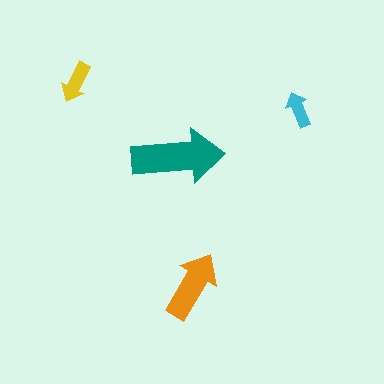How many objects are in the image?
There are 4 objects in the image.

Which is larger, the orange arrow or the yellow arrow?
The orange one.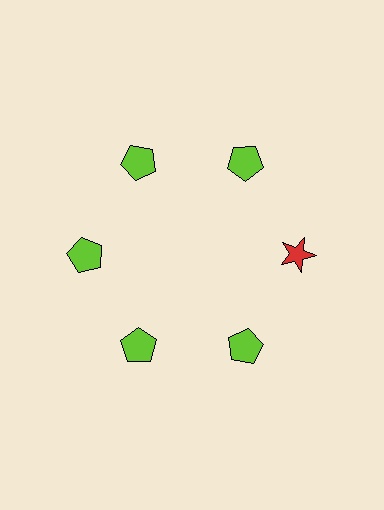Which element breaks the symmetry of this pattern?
The red star at roughly the 3 o'clock position breaks the symmetry. All other shapes are lime pentagons.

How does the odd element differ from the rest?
It differs in both color (red instead of lime) and shape (star instead of pentagon).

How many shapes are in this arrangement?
There are 6 shapes arranged in a ring pattern.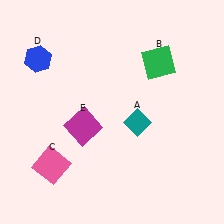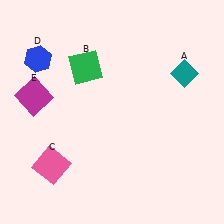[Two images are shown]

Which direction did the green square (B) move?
The green square (B) moved left.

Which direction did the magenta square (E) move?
The magenta square (E) moved left.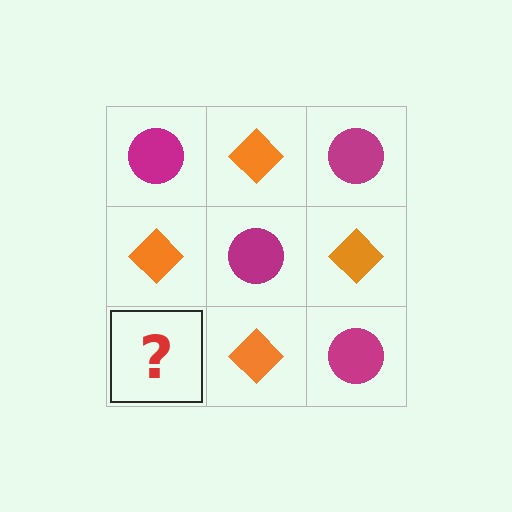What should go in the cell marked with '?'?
The missing cell should contain a magenta circle.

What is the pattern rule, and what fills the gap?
The rule is that it alternates magenta circle and orange diamond in a checkerboard pattern. The gap should be filled with a magenta circle.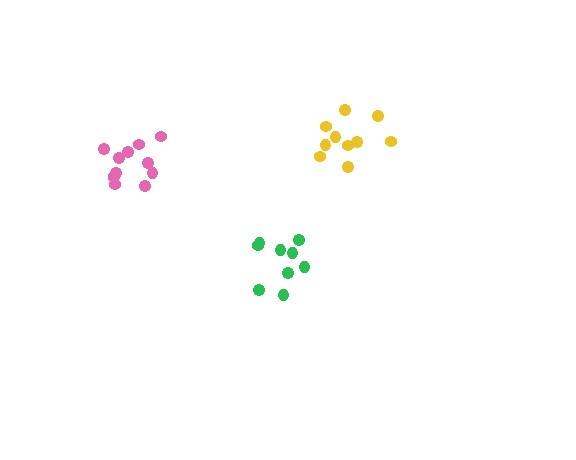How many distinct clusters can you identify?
There are 3 distinct clusters.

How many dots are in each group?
Group 1: 12 dots, Group 2: 9 dots, Group 3: 10 dots (31 total).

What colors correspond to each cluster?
The clusters are colored: pink, green, yellow.